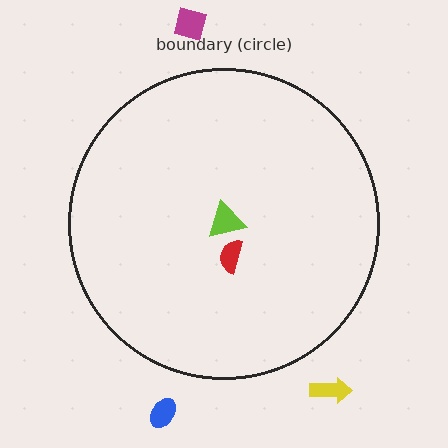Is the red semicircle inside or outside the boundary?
Inside.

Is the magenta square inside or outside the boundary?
Outside.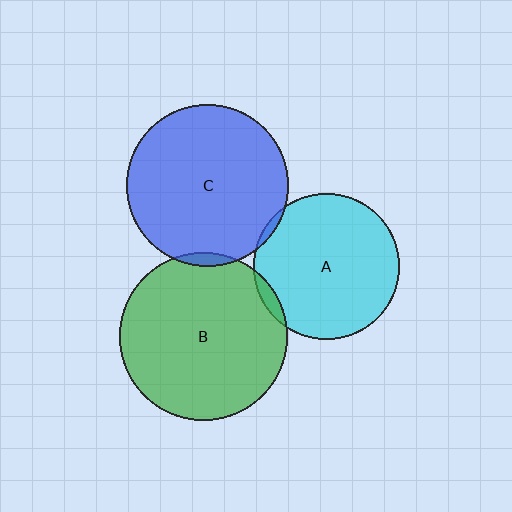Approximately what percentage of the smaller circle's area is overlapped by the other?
Approximately 5%.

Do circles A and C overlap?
Yes.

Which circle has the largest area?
Circle B (green).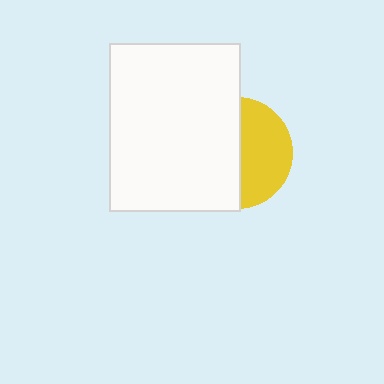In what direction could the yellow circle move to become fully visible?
The yellow circle could move right. That would shift it out from behind the white rectangle entirely.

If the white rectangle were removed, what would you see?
You would see the complete yellow circle.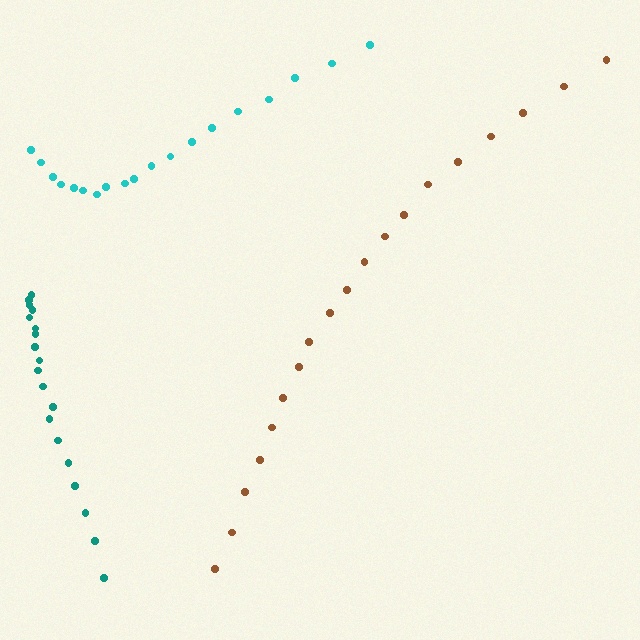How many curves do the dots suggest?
There are 3 distinct paths.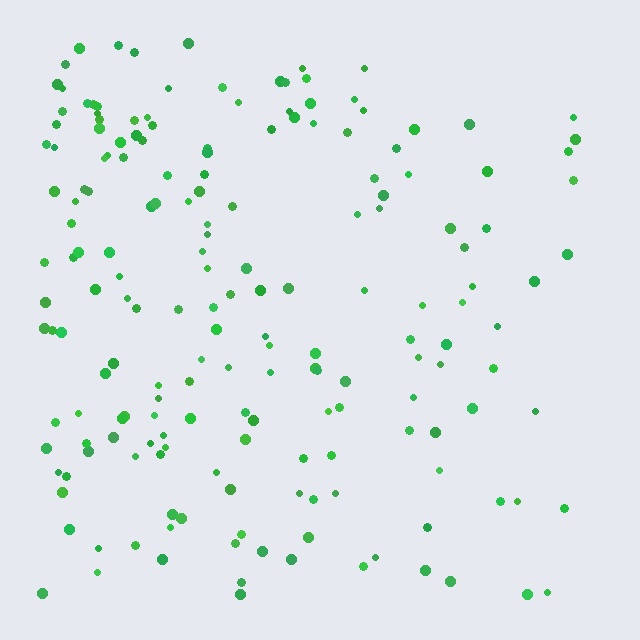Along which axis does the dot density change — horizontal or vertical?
Horizontal.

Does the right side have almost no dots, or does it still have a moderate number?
Still a moderate number, just noticeably fewer than the left.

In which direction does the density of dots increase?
From right to left, with the left side densest.